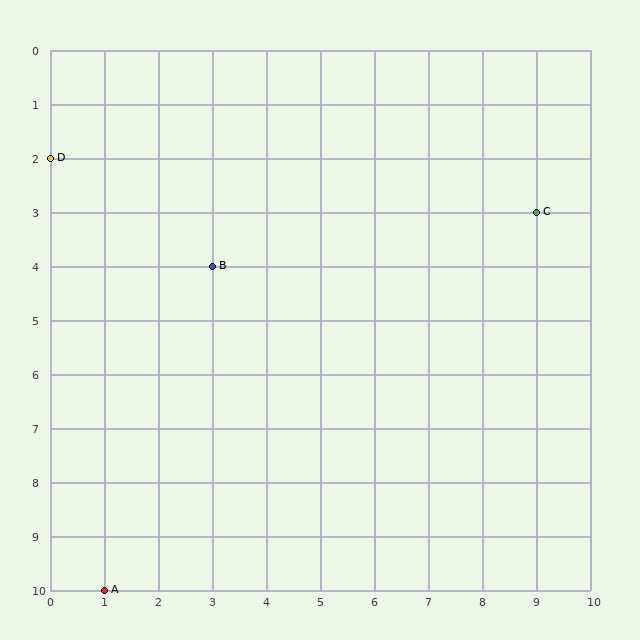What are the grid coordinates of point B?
Point B is at grid coordinates (3, 4).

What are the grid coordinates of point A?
Point A is at grid coordinates (1, 10).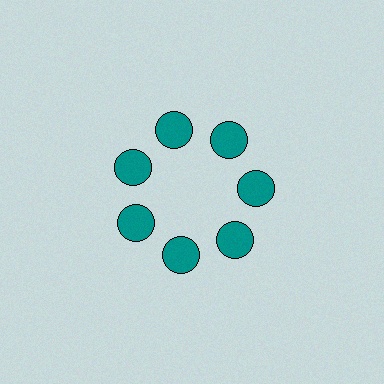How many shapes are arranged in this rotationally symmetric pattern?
There are 7 shapes, arranged in 7 groups of 1.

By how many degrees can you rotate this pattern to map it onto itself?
The pattern maps onto itself every 51 degrees of rotation.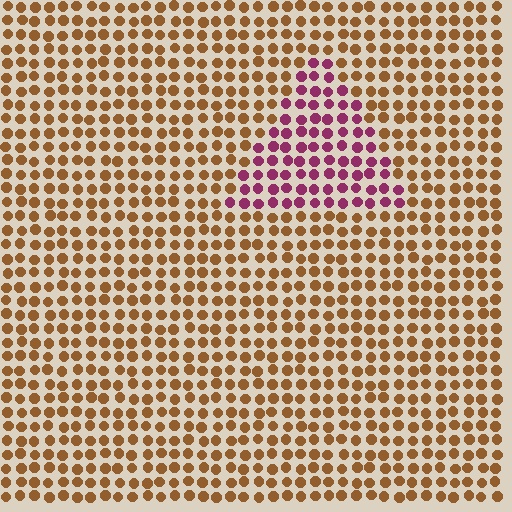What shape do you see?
I see a triangle.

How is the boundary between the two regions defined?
The boundary is defined purely by a slight shift in hue (about 64 degrees). Spacing, size, and orientation are identical on both sides.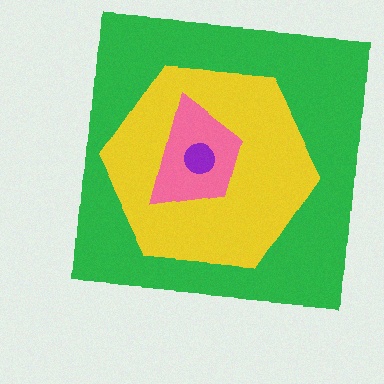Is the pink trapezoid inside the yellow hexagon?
Yes.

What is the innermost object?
The purple circle.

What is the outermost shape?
The green square.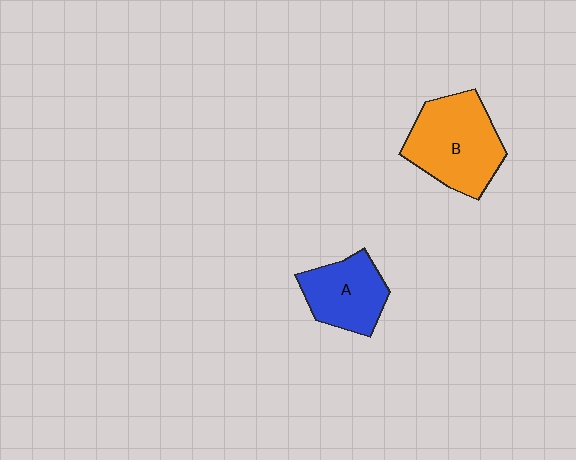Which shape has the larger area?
Shape B (orange).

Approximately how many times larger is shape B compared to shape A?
Approximately 1.4 times.